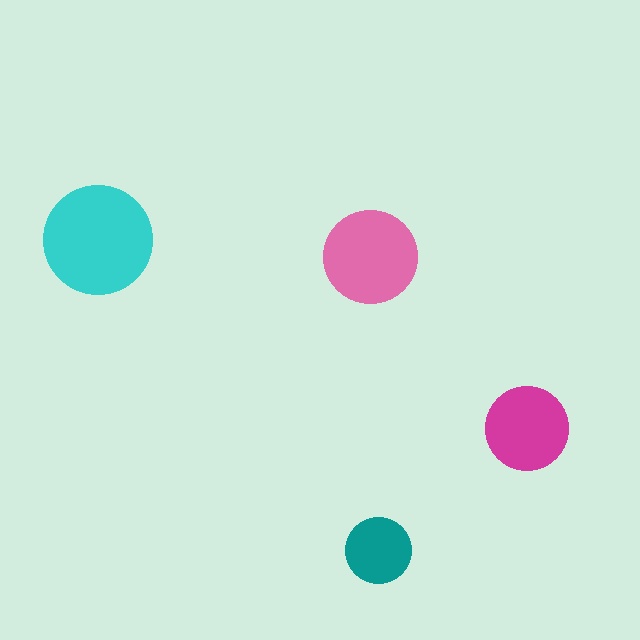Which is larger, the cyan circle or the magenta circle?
The cyan one.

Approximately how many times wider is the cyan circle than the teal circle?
About 1.5 times wider.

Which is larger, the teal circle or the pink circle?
The pink one.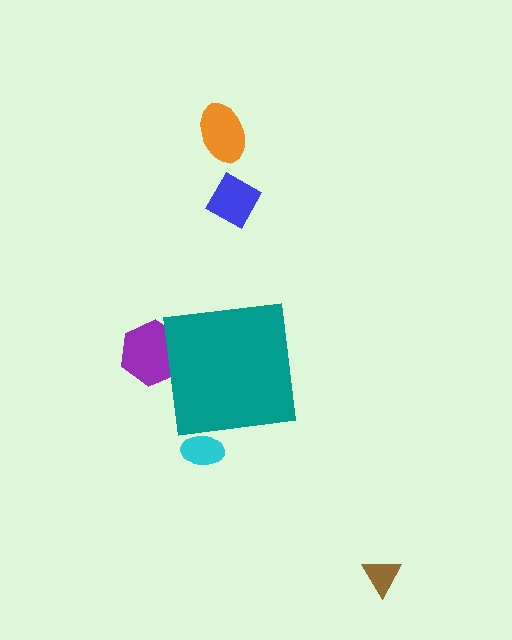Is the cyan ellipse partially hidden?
Yes, the cyan ellipse is partially hidden behind the teal square.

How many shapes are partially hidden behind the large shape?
2 shapes are partially hidden.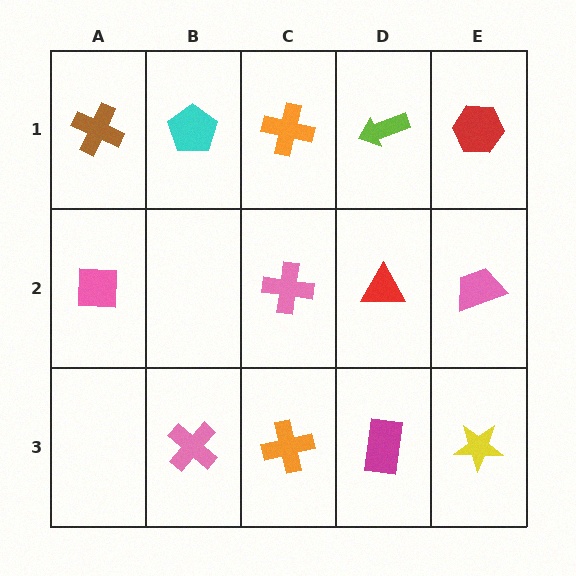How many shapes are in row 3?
4 shapes.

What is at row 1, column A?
A brown cross.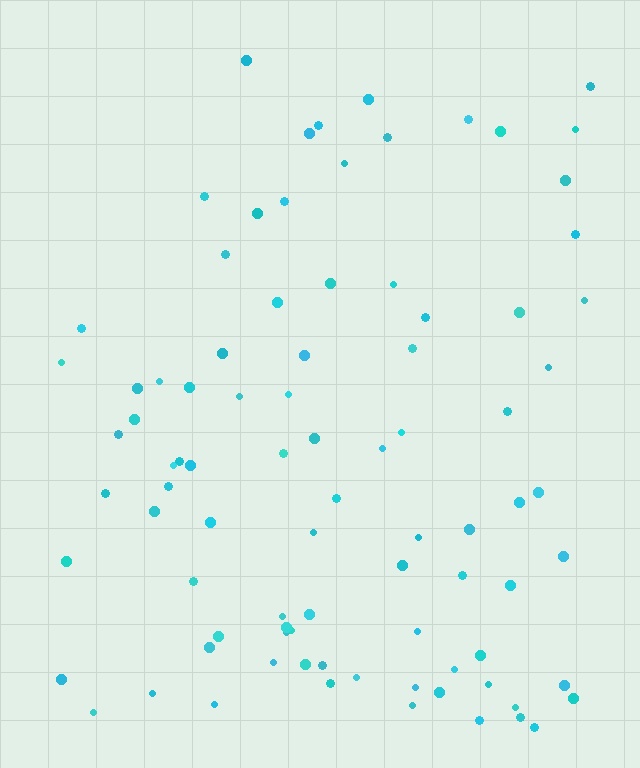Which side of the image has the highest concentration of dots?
The bottom.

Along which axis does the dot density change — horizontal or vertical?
Vertical.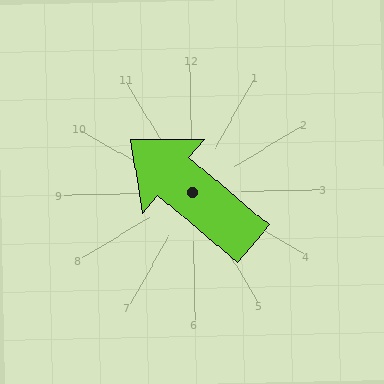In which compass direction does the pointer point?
Northwest.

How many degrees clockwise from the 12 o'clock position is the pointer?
Approximately 311 degrees.